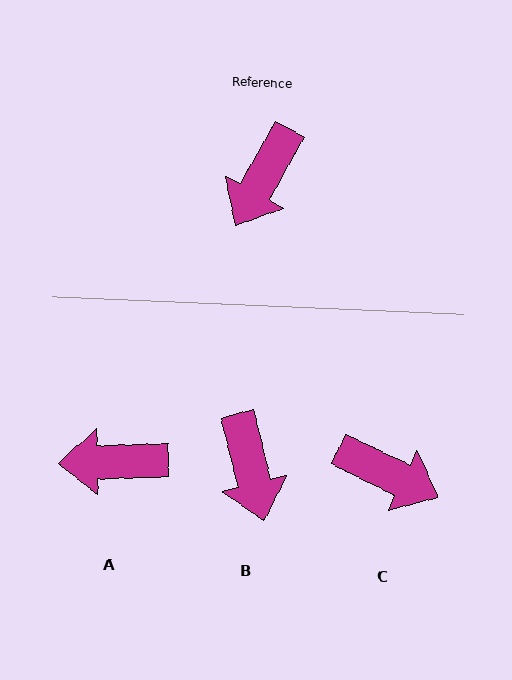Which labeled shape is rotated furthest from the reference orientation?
C, about 94 degrees away.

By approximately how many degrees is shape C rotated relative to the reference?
Approximately 94 degrees counter-clockwise.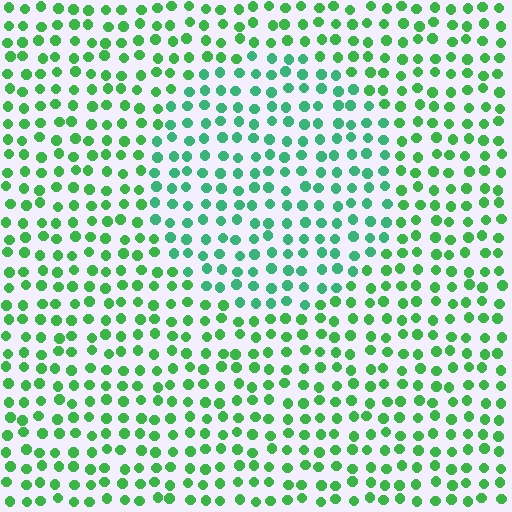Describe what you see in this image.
The image is filled with small green elements in a uniform arrangement. A circle-shaped region is visible where the elements are tinted to a slightly different hue, forming a subtle color boundary.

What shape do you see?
I see a circle.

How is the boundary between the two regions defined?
The boundary is defined purely by a slight shift in hue (about 25 degrees). Spacing, size, and orientation are identical on both sides.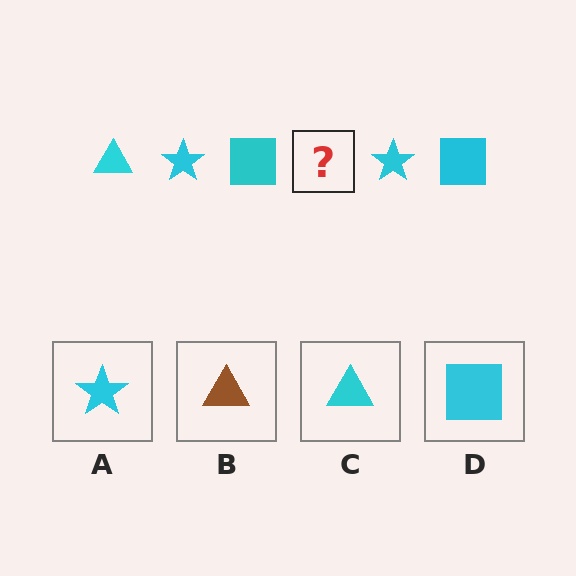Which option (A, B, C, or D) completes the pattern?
C.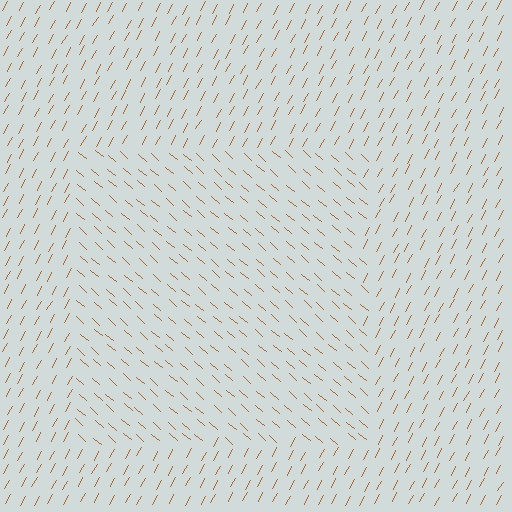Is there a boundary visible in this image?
Yes, there is a texture boundary formed by a change in line orientation.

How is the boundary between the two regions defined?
The boundary is defined purely by a change in line orientation (approximately 78 degrees difference). All lines are the same color and thickness.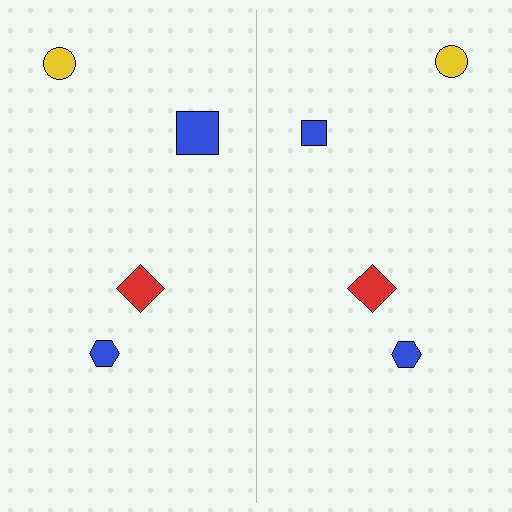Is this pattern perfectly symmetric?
No, the pattern is not perfectly symmetric. The blue square on the right side has a different size than its mirror counterpart.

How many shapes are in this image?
There are 8 shapes in this image.